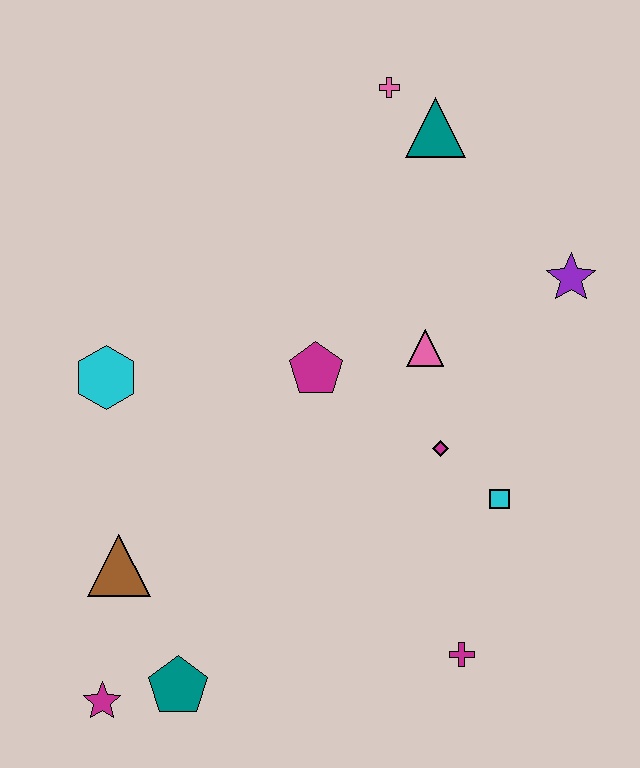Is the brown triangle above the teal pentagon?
Yes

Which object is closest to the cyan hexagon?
The brown triangle is closest to the cyan hexagon.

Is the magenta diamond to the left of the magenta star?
No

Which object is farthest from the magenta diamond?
The magenta star is farthest from the magenta diamond.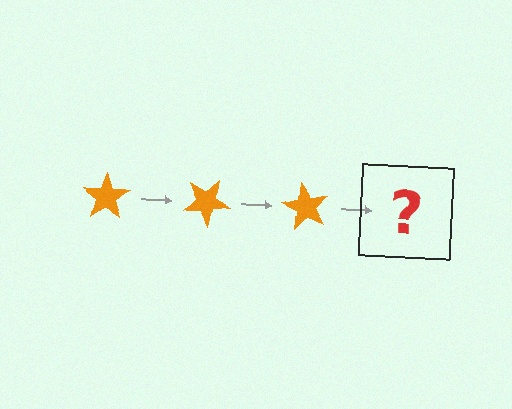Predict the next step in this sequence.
The next step is an orange star rotated 90 degrees.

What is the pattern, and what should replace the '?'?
The pattern is that the star rotates 30 degrees each step. The '?' should be an orange star rotated 90 degrees.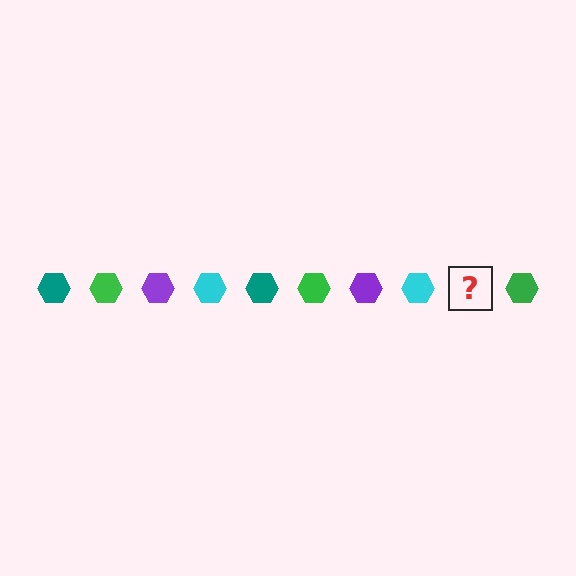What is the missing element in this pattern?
The missing element is a teal hexagon.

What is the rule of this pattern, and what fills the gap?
The rule is that the pattern cycles through teal, green, purple, cyan hexagons. The gap should be filled with a teal hexagon.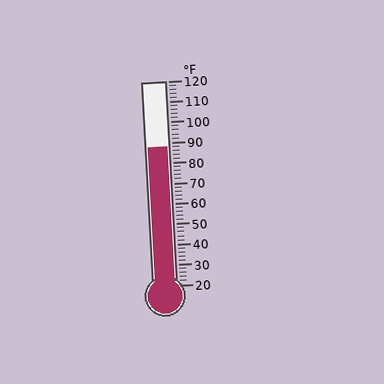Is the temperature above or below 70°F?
The temperature is above 70°F.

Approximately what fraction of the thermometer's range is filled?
The thermometer is filled to approximately 70% of its range.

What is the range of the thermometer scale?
The thermometer scale ranges from 20°F to 120°F.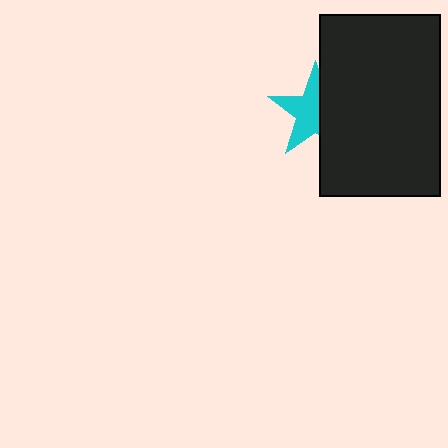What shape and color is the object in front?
The object in front is a black rectangle.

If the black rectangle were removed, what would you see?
You would see the complete cyan star.